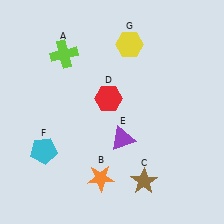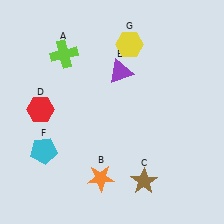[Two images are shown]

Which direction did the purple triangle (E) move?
The purple triangle (E) moved up.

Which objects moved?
The objects that moved are: the red hexagon (D), the purple triangle (E).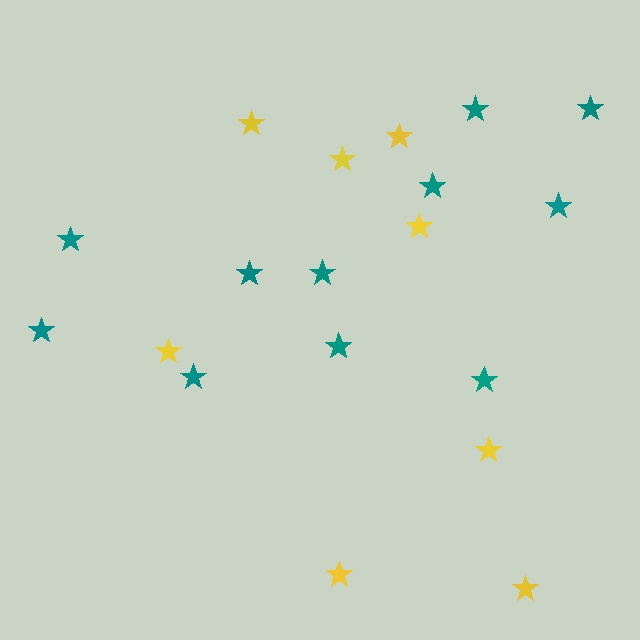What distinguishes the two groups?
There are 2 groups: one group of yellow stars (8) and one group of teal stars (11).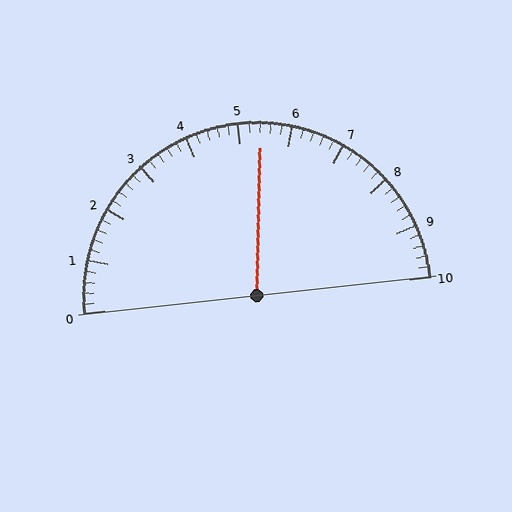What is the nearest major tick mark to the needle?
The nearest major tick mark is 5.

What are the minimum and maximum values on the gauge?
The gauge ranges from 0 to 10.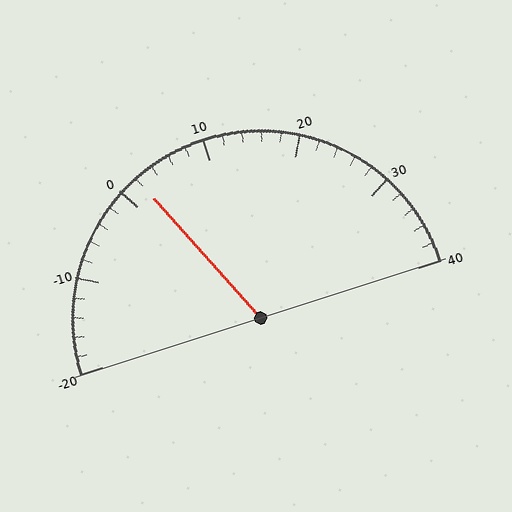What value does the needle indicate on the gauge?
The needle indicates approximately 2.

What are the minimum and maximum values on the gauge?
The gauge ranges from -20 to 40.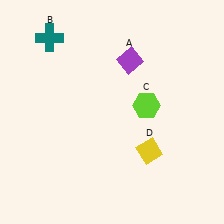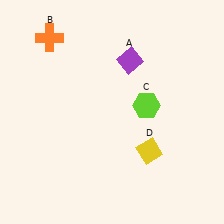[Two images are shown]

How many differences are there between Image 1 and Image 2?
There is 1 difference between the two images.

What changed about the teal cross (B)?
In Image 1, B is teal. In Image 2, it changed to orange.